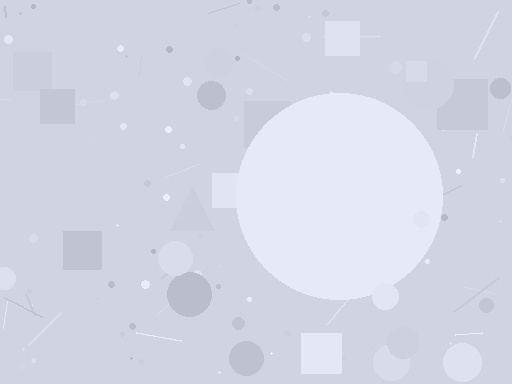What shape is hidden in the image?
A circle is hidden in the image.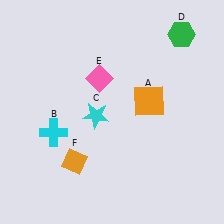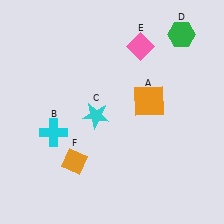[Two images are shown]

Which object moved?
The pink diamond (E) moved right.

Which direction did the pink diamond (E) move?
The pink diamond (E) moved right.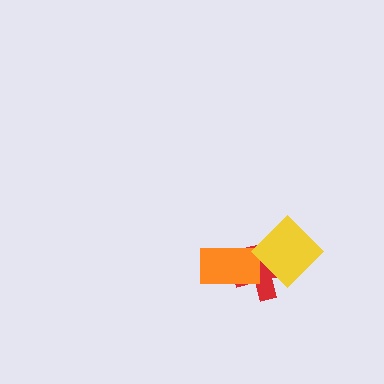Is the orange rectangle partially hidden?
No, no other shape covers it.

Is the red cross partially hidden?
Yes, it is partially covered by another shape.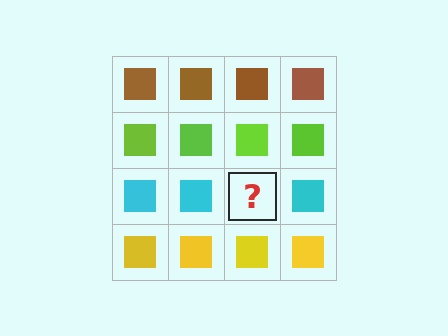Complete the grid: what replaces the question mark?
The question mark should be replaced with a cyan square.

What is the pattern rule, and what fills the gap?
The rule is that each row has a consistent color. The gap should be filled with a cyan square.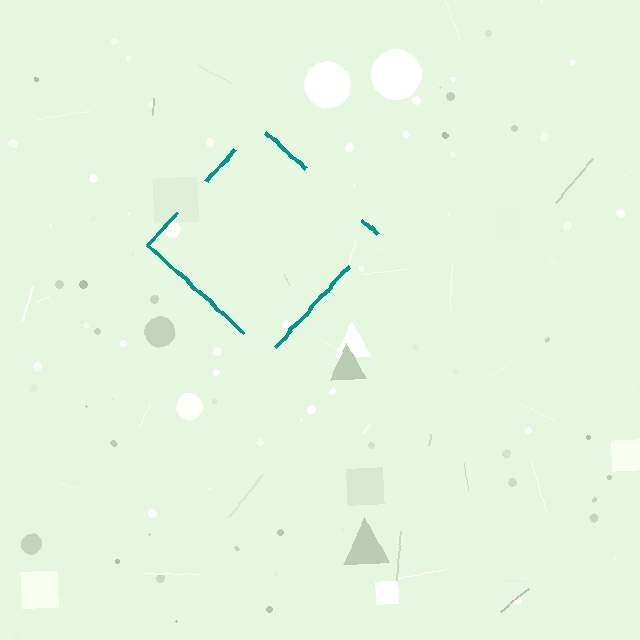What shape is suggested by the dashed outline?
The dashed outline suggests a diamond.